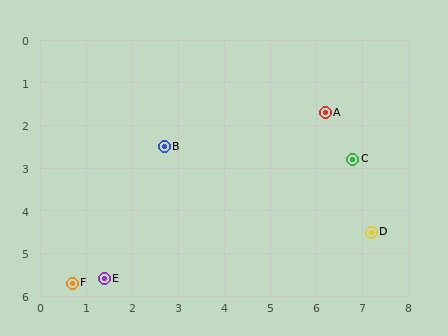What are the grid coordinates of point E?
Point E is at approximately (1.4, 5.6).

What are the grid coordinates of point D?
Point D is at approximately (7.2, 4.5).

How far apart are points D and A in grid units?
Points D and A are about 3.0 grid units apart.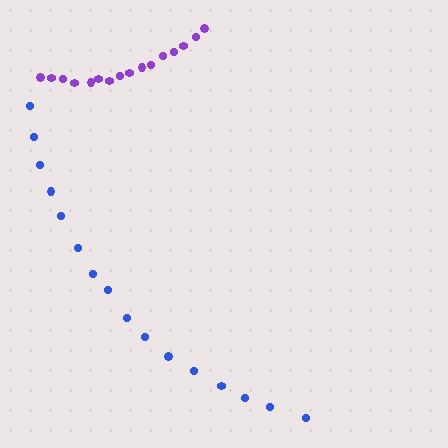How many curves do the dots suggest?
There are 2 distinct paths.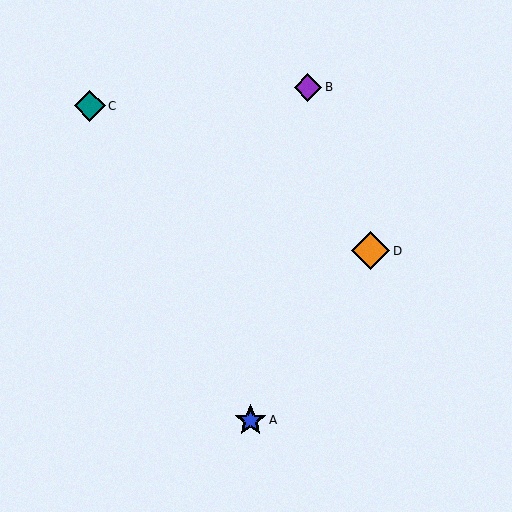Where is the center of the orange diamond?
The center of the orange diamond is at (371, 251).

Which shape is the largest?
The orange diamond (labeled D) is the largest.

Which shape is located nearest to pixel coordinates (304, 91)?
The purple diamond (labeled B) at (308, 87) is nearest to that location.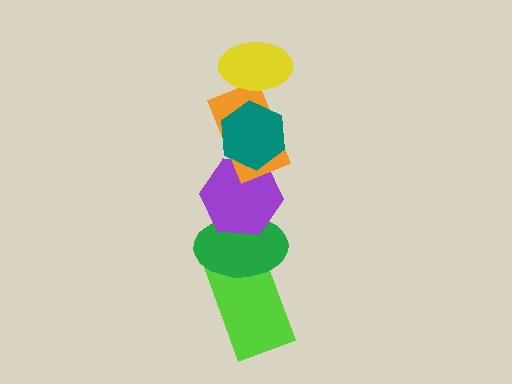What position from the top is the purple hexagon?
The purple hexagon is 4th from the top.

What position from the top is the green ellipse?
The green ellipse is 5th from the top.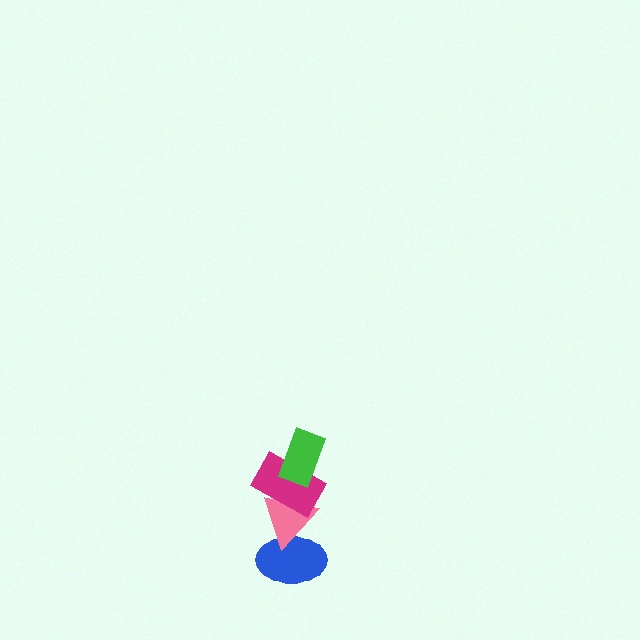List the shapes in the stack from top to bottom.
From top to bottom: the green rectangle, the magenta rectangle, the pink triangle, the blue ellipse.